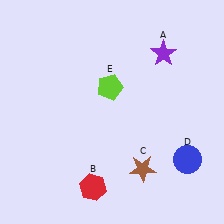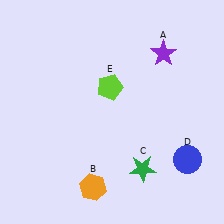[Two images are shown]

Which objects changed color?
B changed from red to orange. C changed from brown to green.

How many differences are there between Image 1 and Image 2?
There are 2 differences between the two images.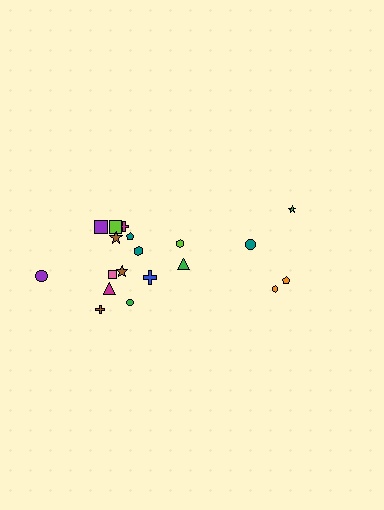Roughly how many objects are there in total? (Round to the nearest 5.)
Roughly 20 objects in total.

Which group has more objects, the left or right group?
The left group.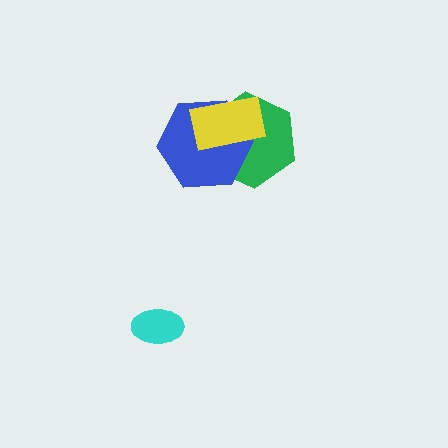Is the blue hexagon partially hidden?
Yes, it is partially covered by another shape.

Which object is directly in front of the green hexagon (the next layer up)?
The blue hexagon is directly in front of the green hexagon.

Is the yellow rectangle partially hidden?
No, no other shape covers it.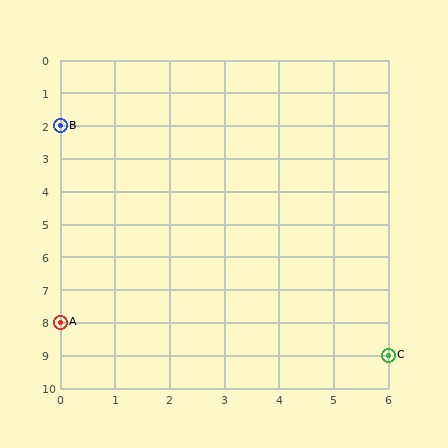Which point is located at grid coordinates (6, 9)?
Point C is at (6, 9).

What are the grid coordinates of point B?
Point B is at grid coordinates (0, 2).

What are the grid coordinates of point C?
Point C is at grid coordinates (6, 9).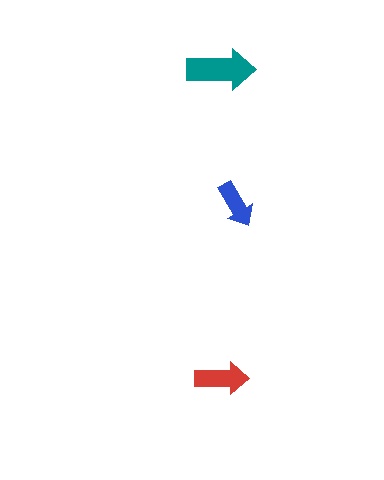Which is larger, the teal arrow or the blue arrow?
The teal one.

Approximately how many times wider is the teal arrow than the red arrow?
About 1.5 times wider.